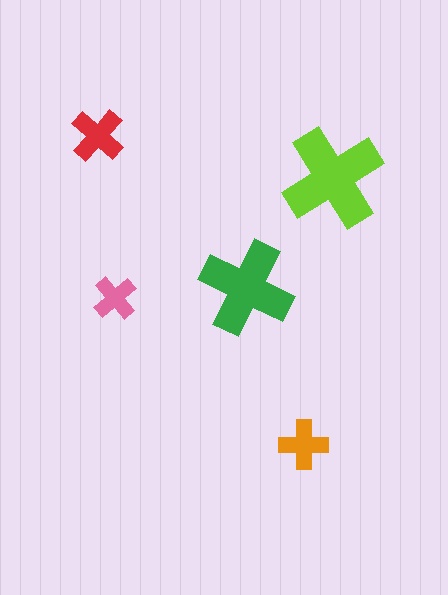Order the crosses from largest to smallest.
the lime one, the green one, the red one, the orange one, the pink one.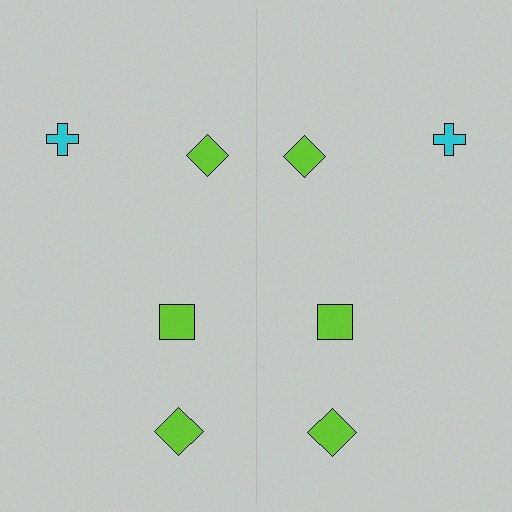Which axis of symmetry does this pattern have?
The pattern has a vertical axis of symmetry running through the center of the image.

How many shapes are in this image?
There are 8 shapes in this image.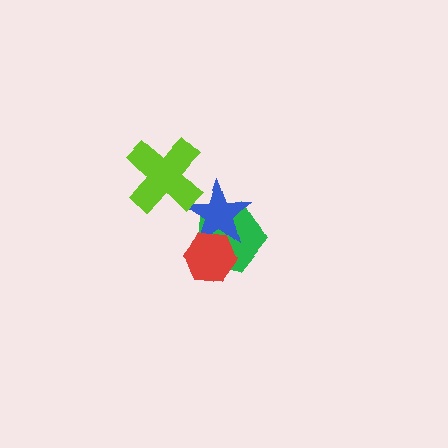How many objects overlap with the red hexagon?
2 objects overlap with the red hexagon.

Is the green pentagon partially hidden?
Yes, it is partially covered by another shape.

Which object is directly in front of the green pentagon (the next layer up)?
The blue star is directly in front of the green pentagon.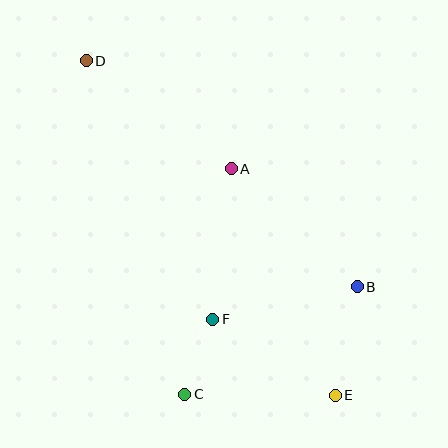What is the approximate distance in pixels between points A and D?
The distance between A and D is approximately 181 pixels.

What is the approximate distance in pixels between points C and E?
The distance between C and E is approximately 151 pixels.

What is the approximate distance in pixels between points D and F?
The distance between D and F is approximately 288 pixels.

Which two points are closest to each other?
Points C and F are closest to each other.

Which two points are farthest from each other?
Points D and E are farthest from each other.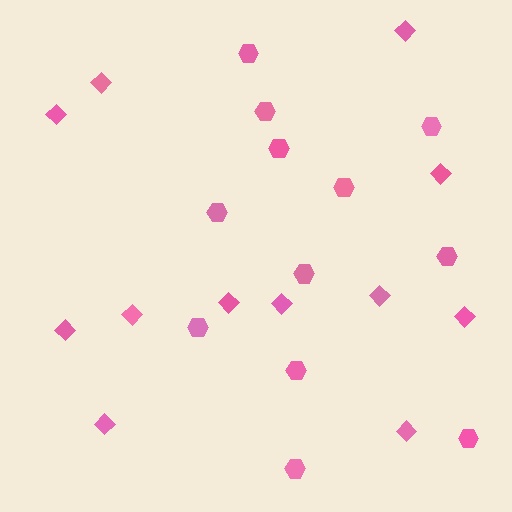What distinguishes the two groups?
There are 2 groups: one group of hexagons (12) and one group of diamonds (12).